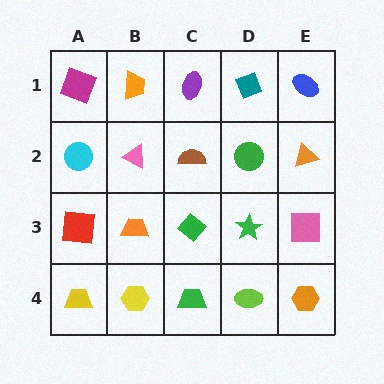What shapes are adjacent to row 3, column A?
A cyan circle (row 2, column A), a yellow trapezoid (row 4, column A), an orange trapezoid (row 3, column B).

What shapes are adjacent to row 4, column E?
A pink square (row 3, column E), a lime ellipse (row 4, column D).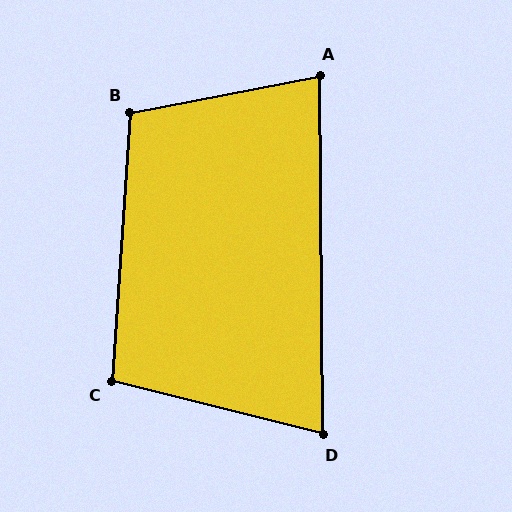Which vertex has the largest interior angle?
B, at approximately 105 degrees.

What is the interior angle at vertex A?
Approximately 80 degrees (acute).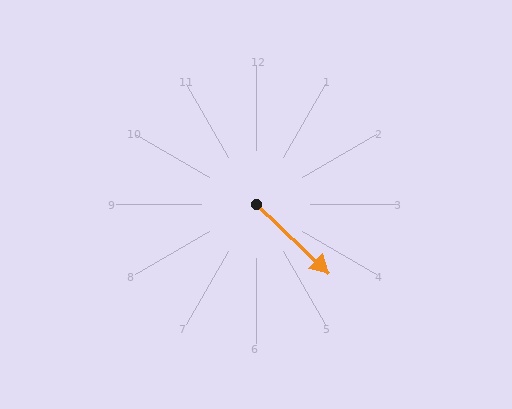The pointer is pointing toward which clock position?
Roughly 4 o'clock.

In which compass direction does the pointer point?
Southeast.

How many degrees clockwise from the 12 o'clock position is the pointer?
Approximately 133 degrees.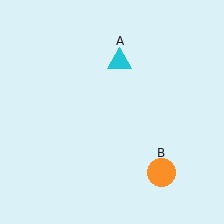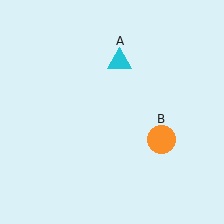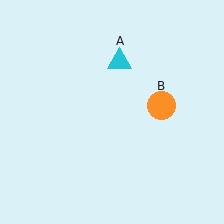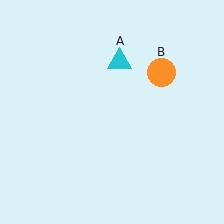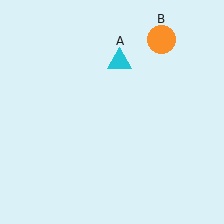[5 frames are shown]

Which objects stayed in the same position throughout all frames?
Cyan triangle (object A) remained stationary.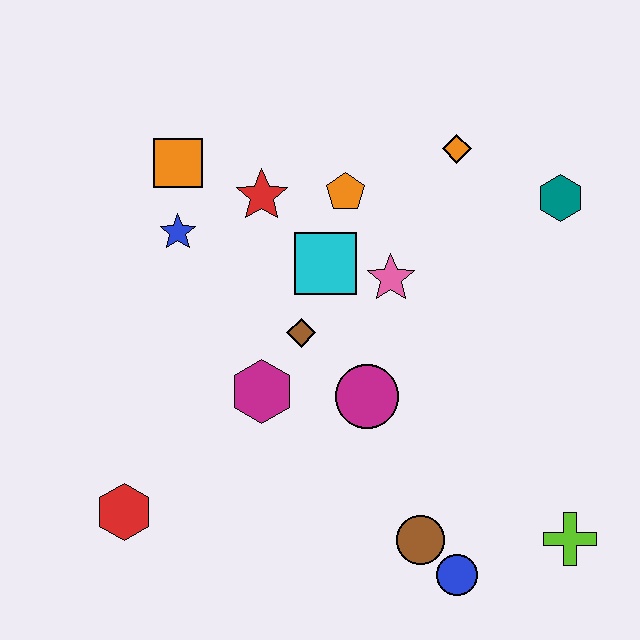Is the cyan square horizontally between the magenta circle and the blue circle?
No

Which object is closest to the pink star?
The cyan square is closest to the pink star.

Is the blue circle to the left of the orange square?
No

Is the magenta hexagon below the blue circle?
No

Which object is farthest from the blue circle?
The orange square is farthest from the blue circle.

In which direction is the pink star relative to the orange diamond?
The pink star is below the orange diamond.